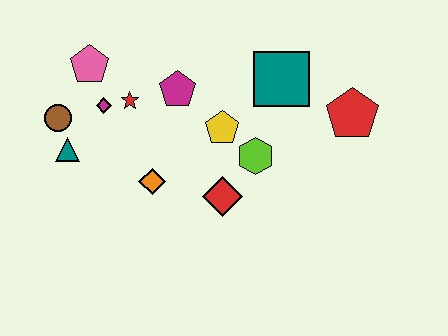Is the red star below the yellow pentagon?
No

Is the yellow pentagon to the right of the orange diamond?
Yes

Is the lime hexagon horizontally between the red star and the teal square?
Yes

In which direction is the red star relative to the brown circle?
The red star is to the right of the brown circle.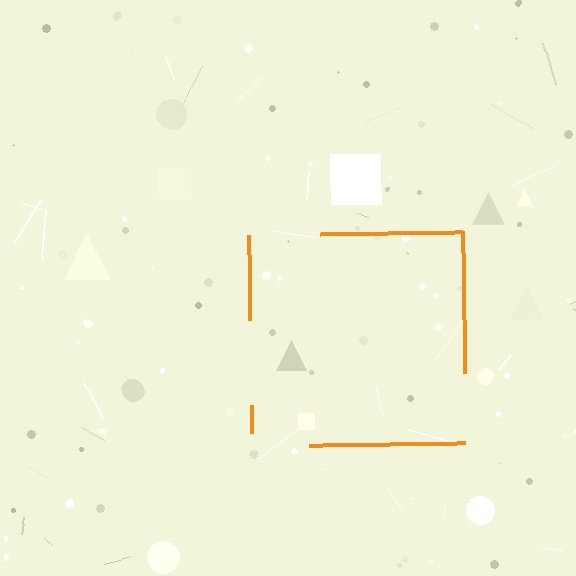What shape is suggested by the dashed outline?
The dashed outline suggests a square.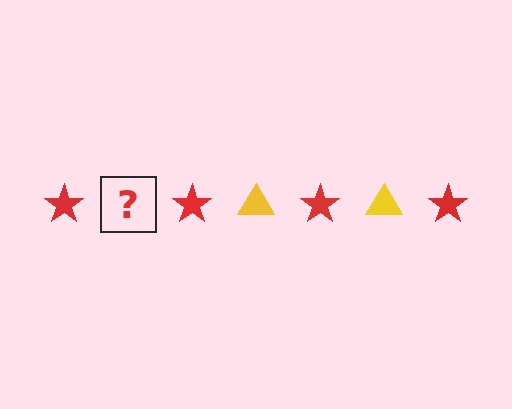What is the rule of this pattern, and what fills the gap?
The rule is that the pattern alternates between red star and yellow triangle. The gap should be filled with a yellow triangle.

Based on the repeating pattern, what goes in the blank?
The blank should be a yellow triangle.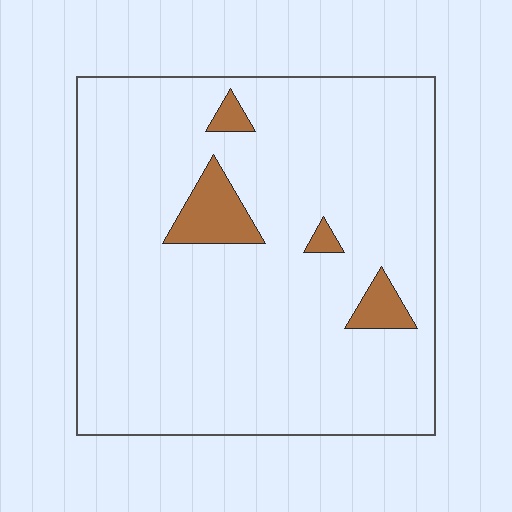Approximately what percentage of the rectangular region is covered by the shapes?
Approximately 5%.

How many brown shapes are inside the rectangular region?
4.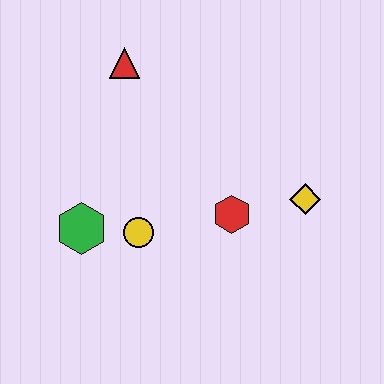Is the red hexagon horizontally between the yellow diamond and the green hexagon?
Yes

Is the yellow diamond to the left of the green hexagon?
No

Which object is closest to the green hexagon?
The yellow circle is closest to the green hexagon.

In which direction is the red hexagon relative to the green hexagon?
The red hexagon is to the right of the green hexagon.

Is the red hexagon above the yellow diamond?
No